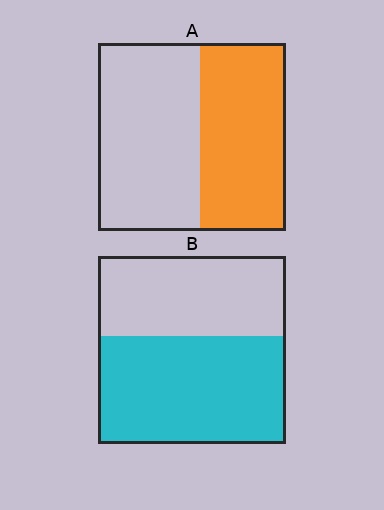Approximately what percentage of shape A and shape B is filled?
A is approximately 45% and B is approximately 55%.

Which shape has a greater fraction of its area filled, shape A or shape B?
Shape B.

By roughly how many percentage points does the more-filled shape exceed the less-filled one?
By roughly 10 percentage points (B over A).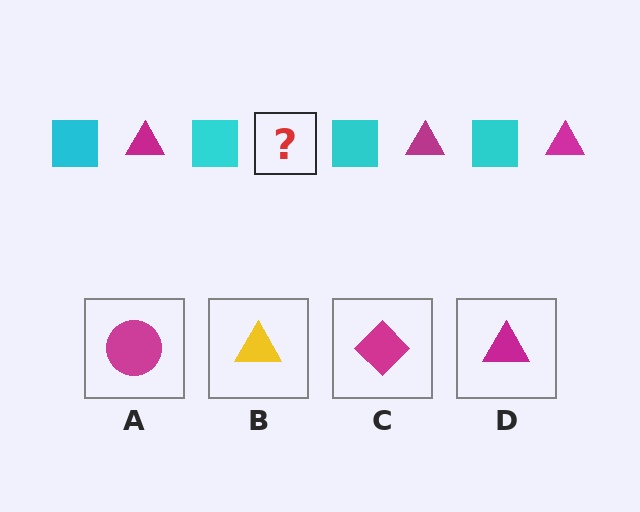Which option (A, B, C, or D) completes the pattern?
D.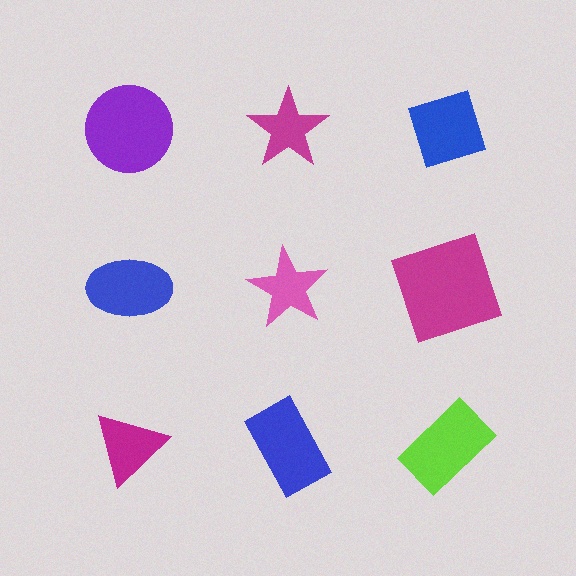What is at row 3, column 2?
A blue rectangle.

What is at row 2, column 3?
A magenta square.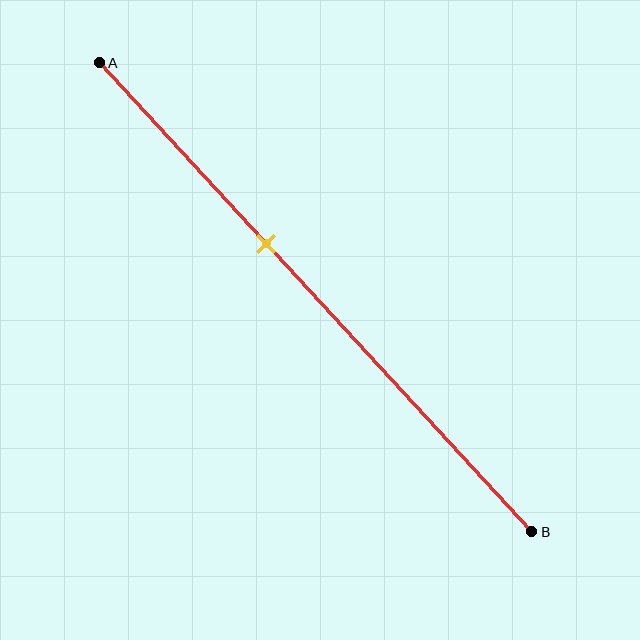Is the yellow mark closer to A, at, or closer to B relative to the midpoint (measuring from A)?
The yellow mark is closer to point A than the midpoint of segment AB.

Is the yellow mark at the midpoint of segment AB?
No, the mark is at about 40% from A, not at the 50% midpoint.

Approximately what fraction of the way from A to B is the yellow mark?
The yellow mark is approximately 40% of the way from A to B.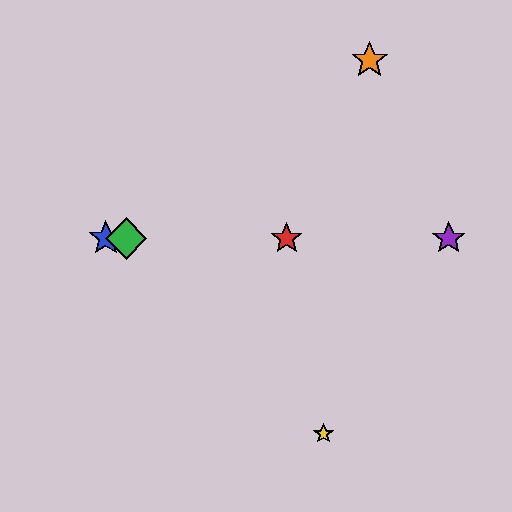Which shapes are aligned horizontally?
The red star, the blue star, the green diamond, the purple star are aligned horizontally.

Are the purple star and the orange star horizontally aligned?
No, the purple star is at y≈238 and the orange star is at y≈60.